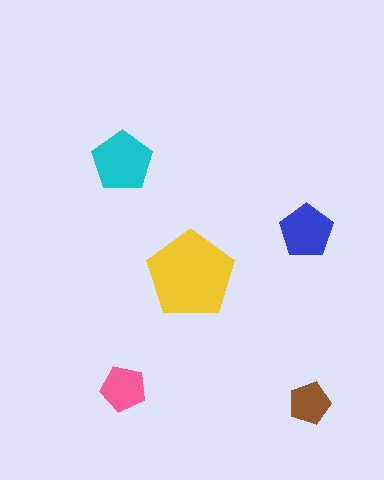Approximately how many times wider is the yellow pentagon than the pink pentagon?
About 2 times wider.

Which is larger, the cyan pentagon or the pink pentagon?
The cyan one.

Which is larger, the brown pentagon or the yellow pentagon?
The yellow one.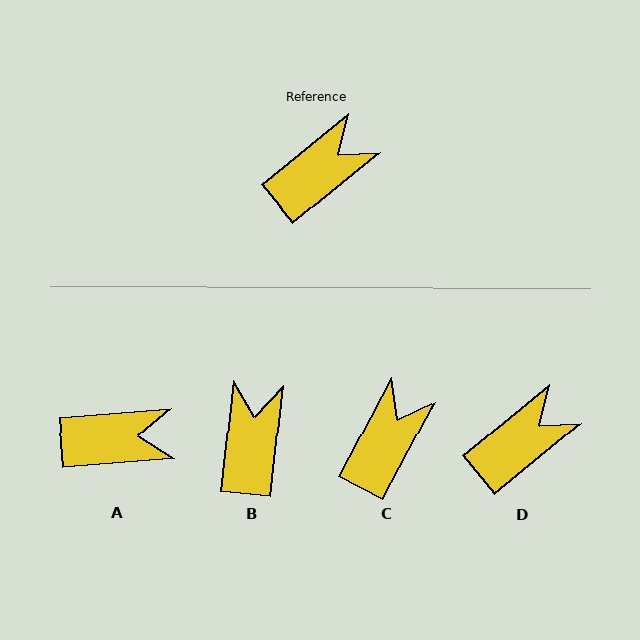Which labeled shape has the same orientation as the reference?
D.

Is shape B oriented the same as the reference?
No, it is off by about 45 degrees.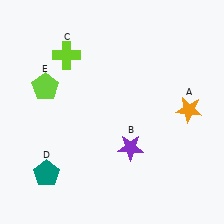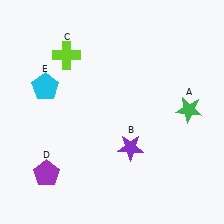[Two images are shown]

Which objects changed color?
A changed from orange to green. D changed from teal to purple. E changed from lime to cyan.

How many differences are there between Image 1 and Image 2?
There are 3 differences between the two images.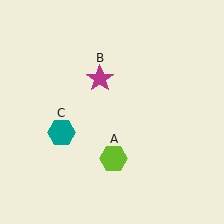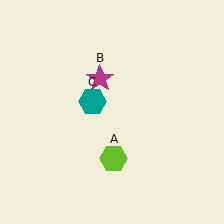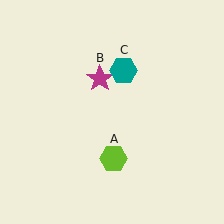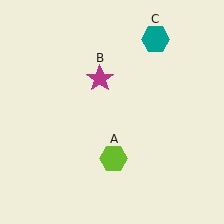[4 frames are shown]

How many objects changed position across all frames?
1 object changed position: teal hexagon (object C).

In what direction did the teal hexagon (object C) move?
The teal hexagon (object C) moved up and to the right.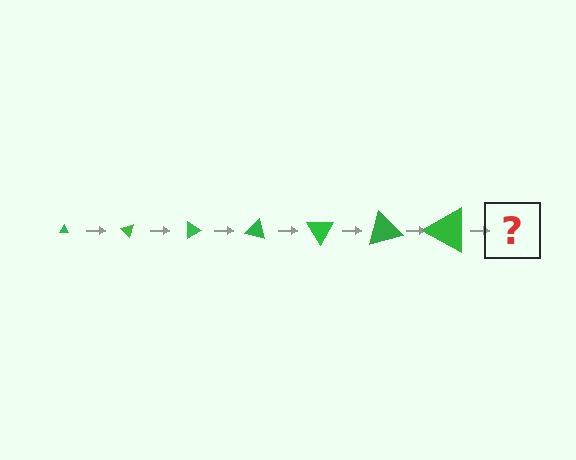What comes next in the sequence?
The next element should be a triangle, larger than the previous one and rotated 315 degrees from the start.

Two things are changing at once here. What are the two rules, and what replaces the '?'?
The two rules are that the triangle grows larger each step and it rotates 45 degrees each step. The '?' should be a triangle, larger than the previous one and rotated 315 degrees from the start.